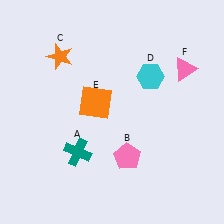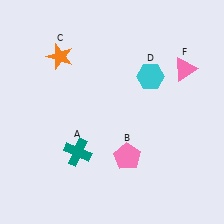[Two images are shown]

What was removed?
The orange square (E) was removed in Image 2.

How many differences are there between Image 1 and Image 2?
There is 1 difference between the two images.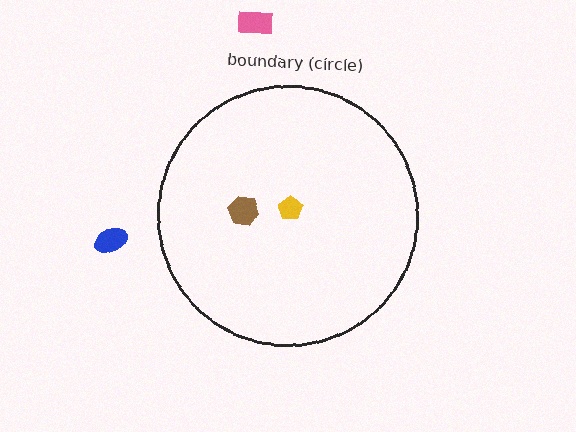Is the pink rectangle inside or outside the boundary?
Outside.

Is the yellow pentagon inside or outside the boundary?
Inside.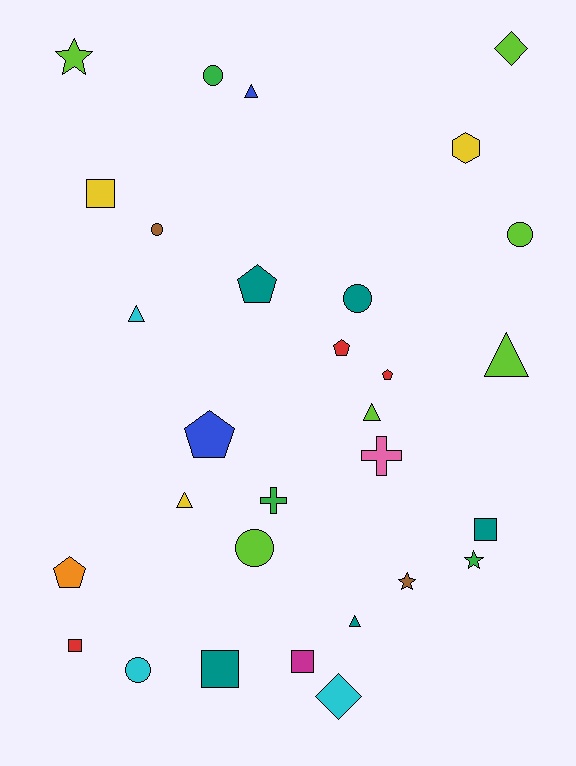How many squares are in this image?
There are 5 squares.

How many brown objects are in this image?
There are 2 brown objects.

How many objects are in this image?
There are 30 objects.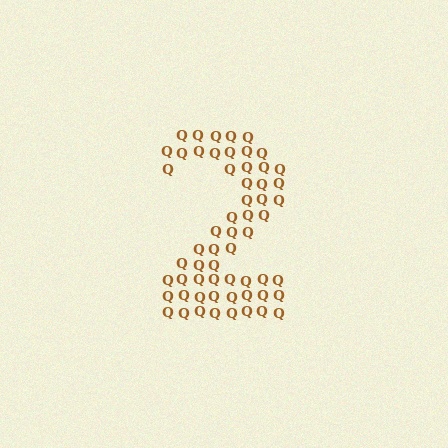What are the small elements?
The small elements are letter Q's.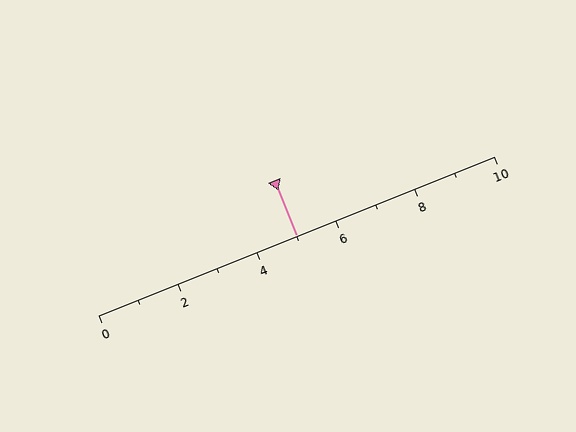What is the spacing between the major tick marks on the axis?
The major ticks are spaced 2 apart.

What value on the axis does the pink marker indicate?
The marker indicates approximately 5.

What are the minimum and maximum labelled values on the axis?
The axis runs from 0 to 10.